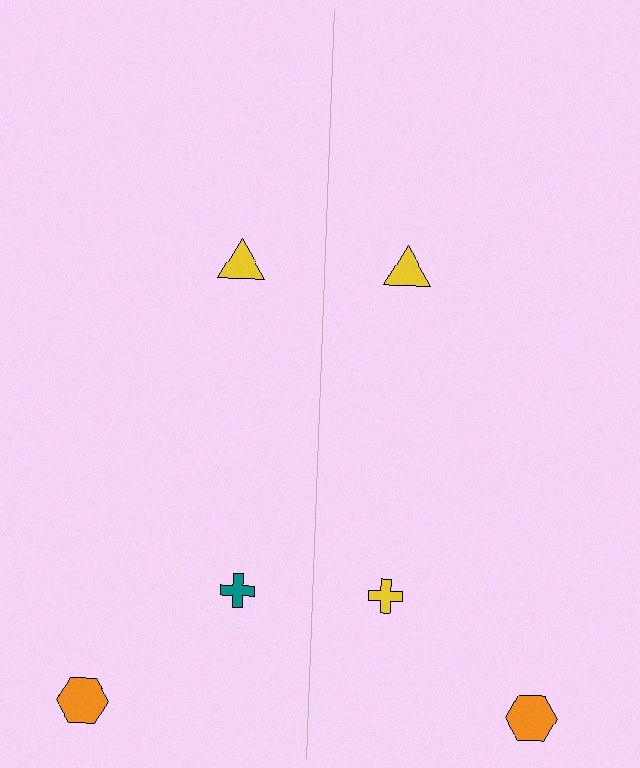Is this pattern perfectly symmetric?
No, the pattern is not perfectly symmetric. The yellow cross on the right side breaks the symmetry — its mirror counterpart is teal.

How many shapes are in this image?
There are 6 shapes in this image.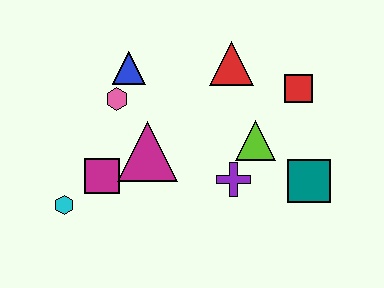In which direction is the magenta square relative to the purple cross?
The magenta square is to the left of the purple cross.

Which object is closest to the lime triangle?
The purple cross is closest to the lime triangle.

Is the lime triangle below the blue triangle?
Yes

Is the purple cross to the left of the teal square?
Yes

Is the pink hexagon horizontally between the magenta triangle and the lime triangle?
No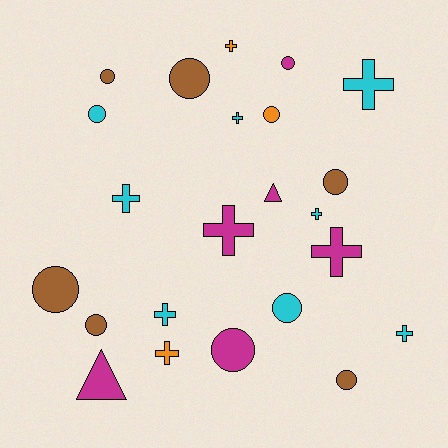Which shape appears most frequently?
Circle, with 11 objects.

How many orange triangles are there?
There are no orange triangles.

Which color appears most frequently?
Cyan, with 8 objects.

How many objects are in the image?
There are 23 objects.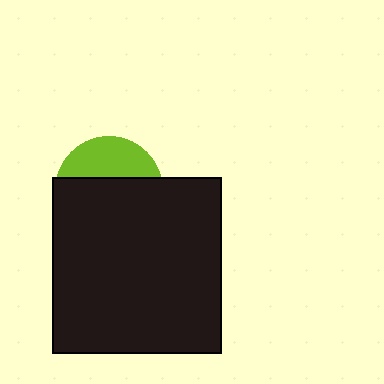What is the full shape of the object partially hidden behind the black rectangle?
The partially hidden object is a lime circle.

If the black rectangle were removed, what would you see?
You would see the complete lime circle.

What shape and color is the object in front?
The object in front is a black rectangle.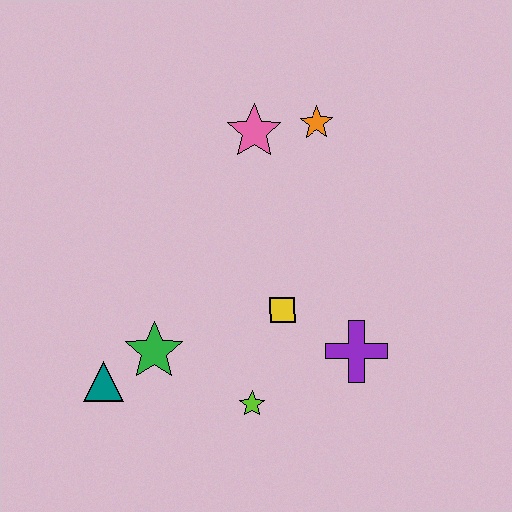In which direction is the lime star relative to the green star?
The lime star is to the right of the green star.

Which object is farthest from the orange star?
The teal triangle is farthest from the orange star.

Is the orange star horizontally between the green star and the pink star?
No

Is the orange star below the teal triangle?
No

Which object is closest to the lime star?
The yellow square is closest to the lime star.